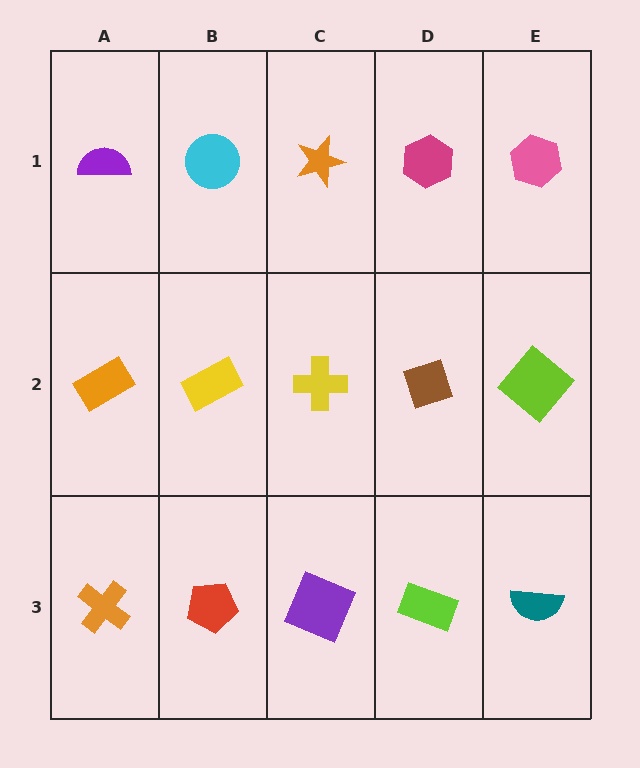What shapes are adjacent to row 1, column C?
A yellow cross (row 2, column C), a cyan circle (row 1, column B), a magenta hexagon (row 1, column D).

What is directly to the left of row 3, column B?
An orange cross.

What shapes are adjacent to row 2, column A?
A purple semicircle (row 1, column A), an orange cross (row 3, column A), a yellow rectangle (row 2, column B).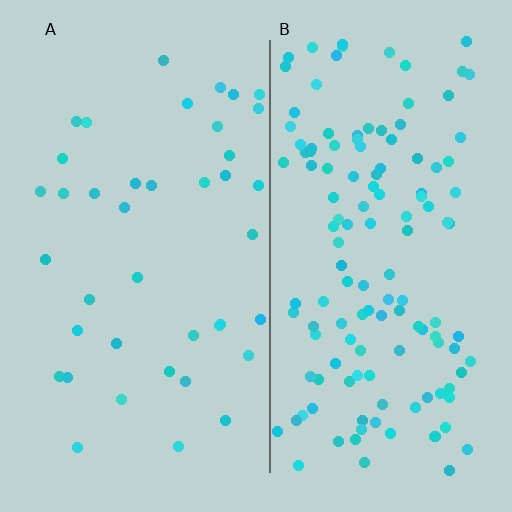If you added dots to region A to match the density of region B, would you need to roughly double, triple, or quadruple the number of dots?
Approximately triple.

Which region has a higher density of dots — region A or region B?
B (the right).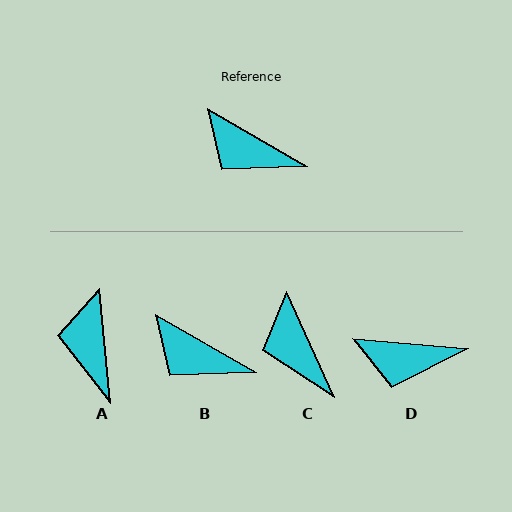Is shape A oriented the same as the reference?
No, it is off by about 54 degrees.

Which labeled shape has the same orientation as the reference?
B.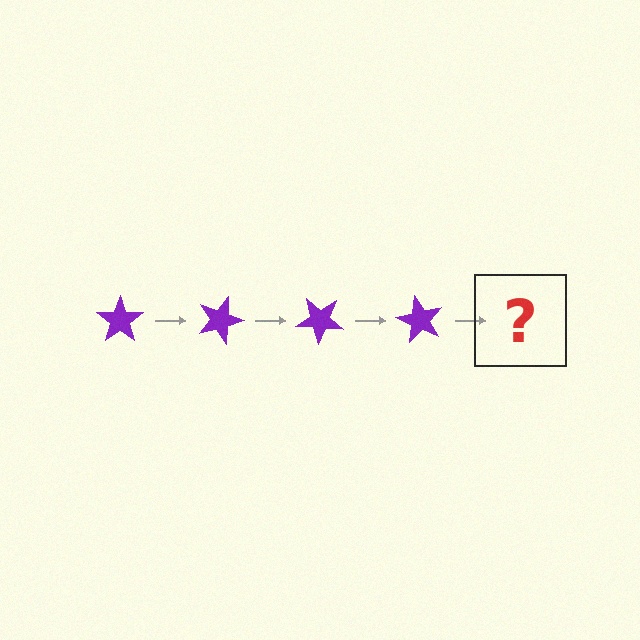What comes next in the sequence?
The next element should be a purple star rotated 80 degrees.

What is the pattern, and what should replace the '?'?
The pattern is that the star rotates 20 degrees each step. The '?' should be a purple star rotated 80 degrees.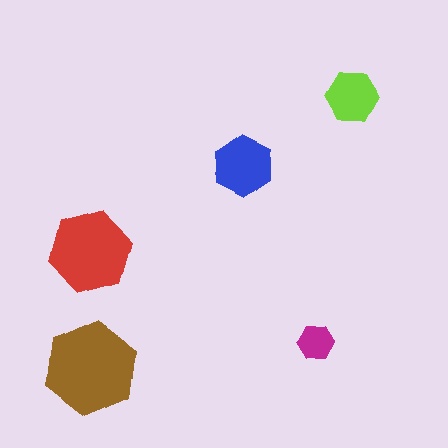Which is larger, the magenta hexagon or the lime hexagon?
The lime one.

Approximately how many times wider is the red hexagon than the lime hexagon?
About 1.5 times wider.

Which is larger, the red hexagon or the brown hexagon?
The brown one.